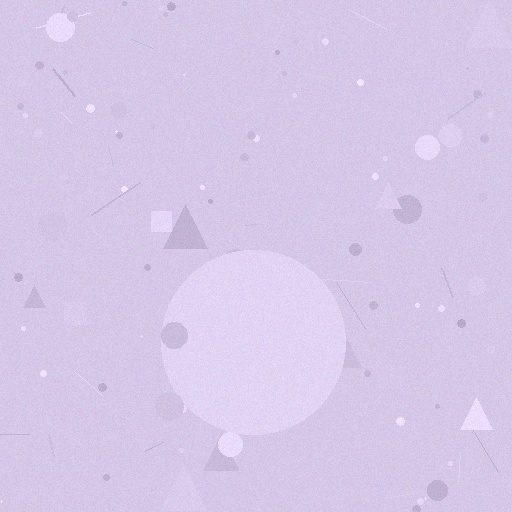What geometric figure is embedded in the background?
A circle is embedded in the background.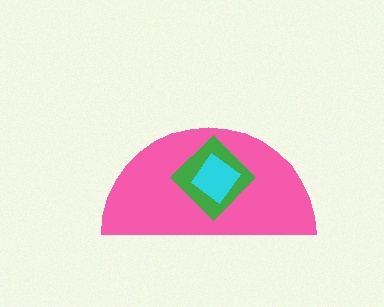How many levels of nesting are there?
3.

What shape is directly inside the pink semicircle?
The green diamond.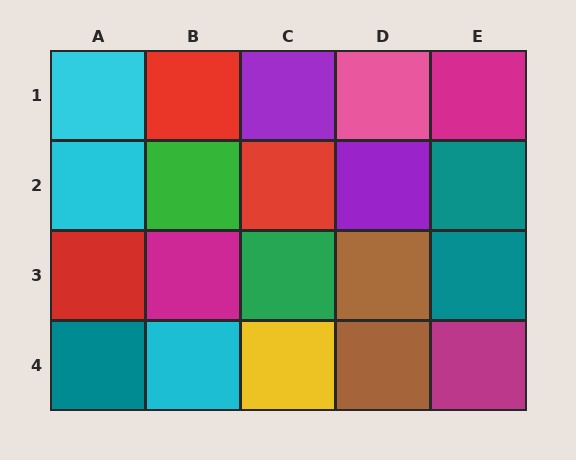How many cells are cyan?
3 cells are cyan.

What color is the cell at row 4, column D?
Brown.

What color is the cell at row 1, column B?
Red.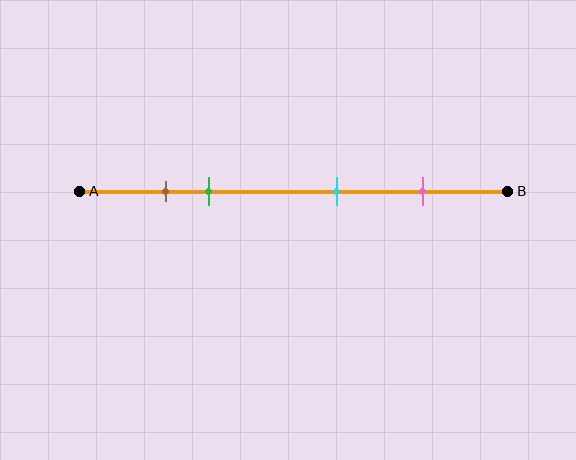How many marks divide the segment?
There are 4 marks dividing the segment.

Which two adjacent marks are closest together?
The brown and green marks are the closest adjacent pair.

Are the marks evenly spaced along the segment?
No, the marks are not evenly spaced.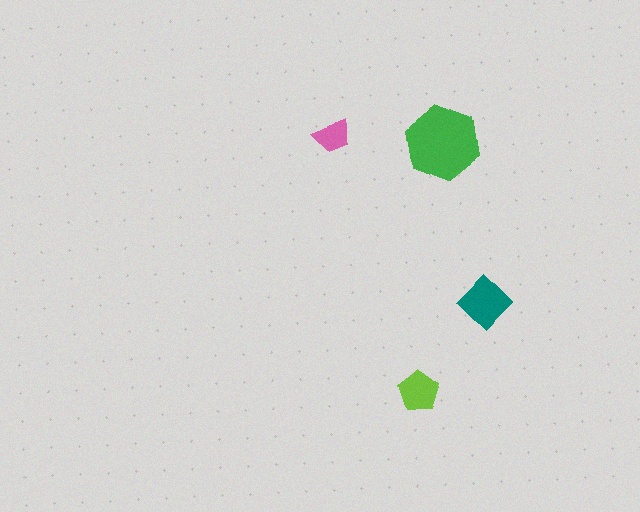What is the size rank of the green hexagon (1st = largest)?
1st.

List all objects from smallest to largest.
The pink trapezoid, the lime pentagon, the teal diamond, the green hexagon.